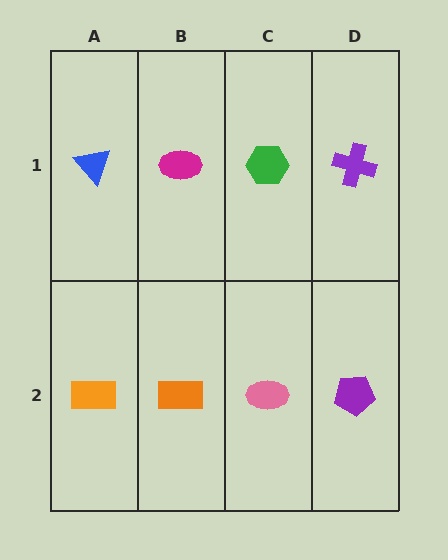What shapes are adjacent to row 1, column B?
An orange rectangle (row 2, column B), a blue triangle (row 1, column A), a green hexagon (row 1, column C).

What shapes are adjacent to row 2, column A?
A blue triangle (row 1, column A), an orange rectangle (row 2, column B).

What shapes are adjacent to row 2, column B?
A magenta ellipse (row 1, column B), an orange rectangle (row 2, column A), a pink ellipse (row 2, column C).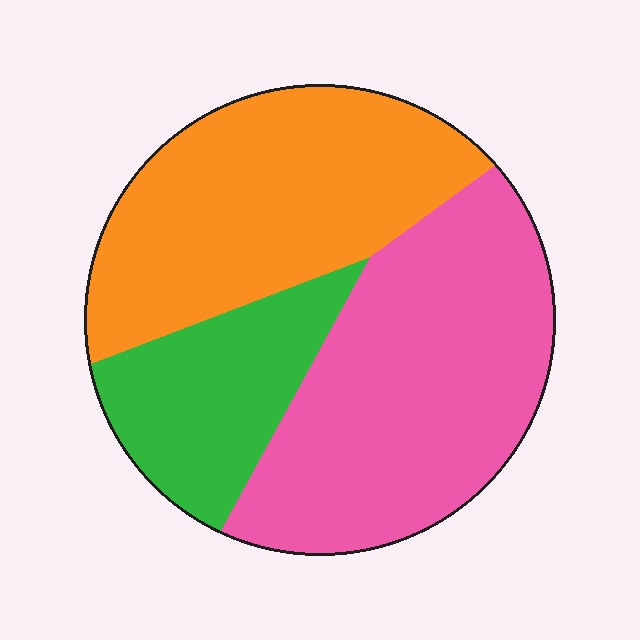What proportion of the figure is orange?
Orange covers 37% of the figure.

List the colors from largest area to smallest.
From largest to smallest: pink, orange, green.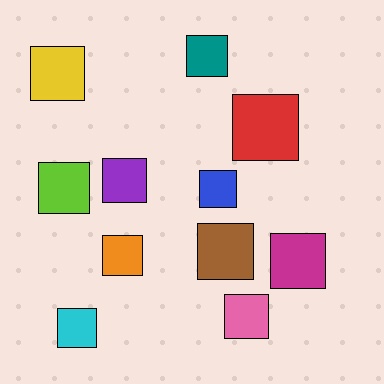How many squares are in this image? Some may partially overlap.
There are 11 squares.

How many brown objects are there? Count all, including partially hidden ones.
There is 1 brown object.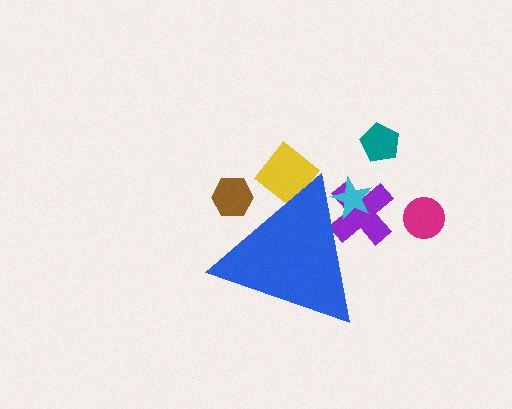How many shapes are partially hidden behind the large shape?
4 shapes are partially hidden.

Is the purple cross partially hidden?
Yes, the purple cross is partially hidden behind the blue triangle.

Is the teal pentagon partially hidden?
No, the teal pentagon is fully visible.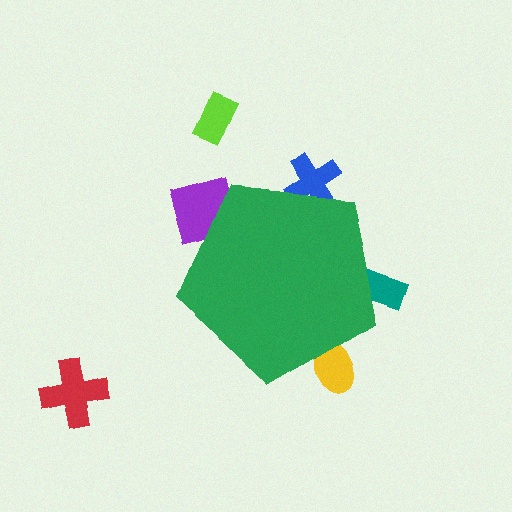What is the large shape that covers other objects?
A green pentagon.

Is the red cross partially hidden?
No, the red cross is fully visible.